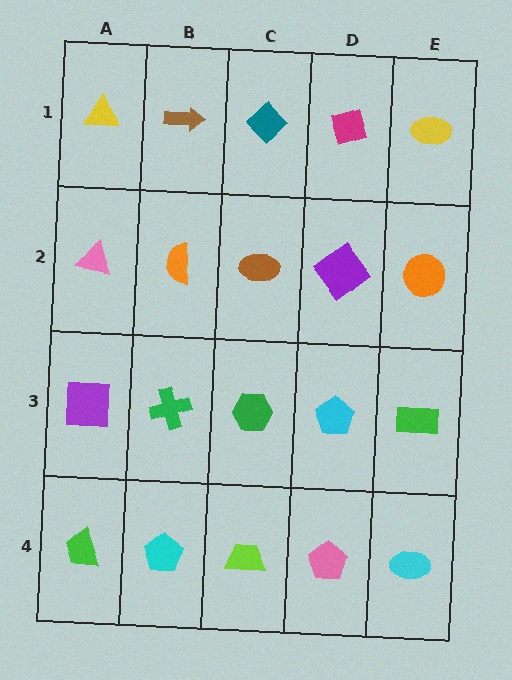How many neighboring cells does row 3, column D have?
4.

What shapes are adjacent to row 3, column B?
An orange semicircle (row 2, column B), a cyan pentagon (row 4, column B), a purple square (row 3, column A), a green hexagon (row 3, column C).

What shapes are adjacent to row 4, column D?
A cyan pentagon (row 3, column D), a lime trapezoid (row 4, column C), a cyan ellipse (row 4, column E).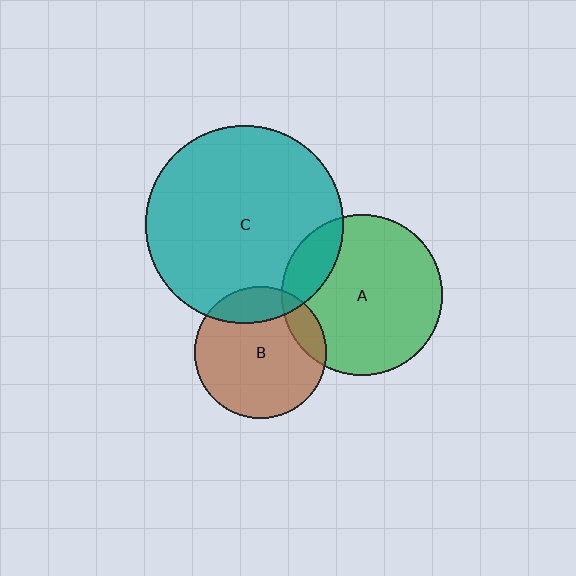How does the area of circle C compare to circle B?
Approximately 2.3 times.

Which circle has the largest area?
Circle C (teal).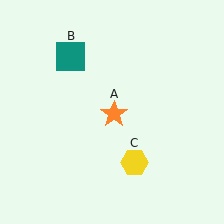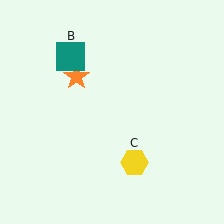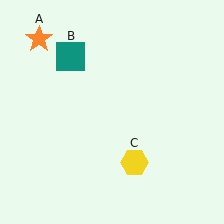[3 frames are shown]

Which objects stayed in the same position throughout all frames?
Teal square (object B) and yellow hexagon (object C) remained stationary.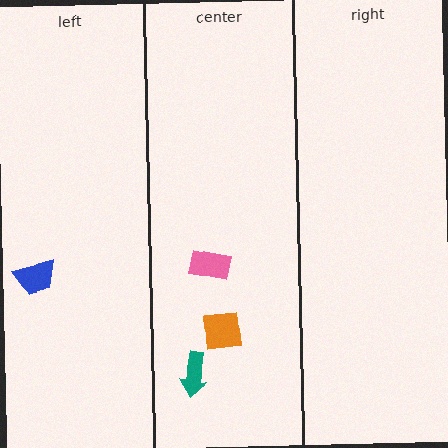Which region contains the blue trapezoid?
The left region.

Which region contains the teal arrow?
The center region.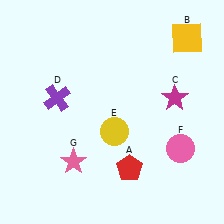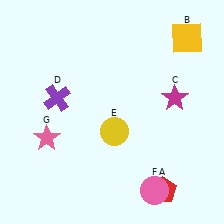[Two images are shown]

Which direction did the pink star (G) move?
The pink star (G) moved left.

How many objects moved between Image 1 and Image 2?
3 objects moved between the two images.